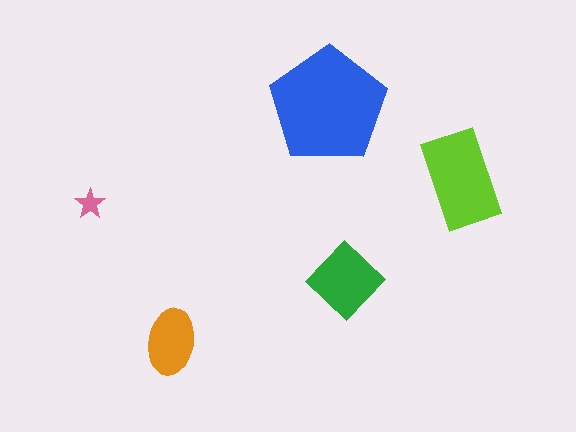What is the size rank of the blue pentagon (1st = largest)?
1st.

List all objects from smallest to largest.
The pink star, the orange ellipse, the green diamond, the lime rectangle, the blue pentagon.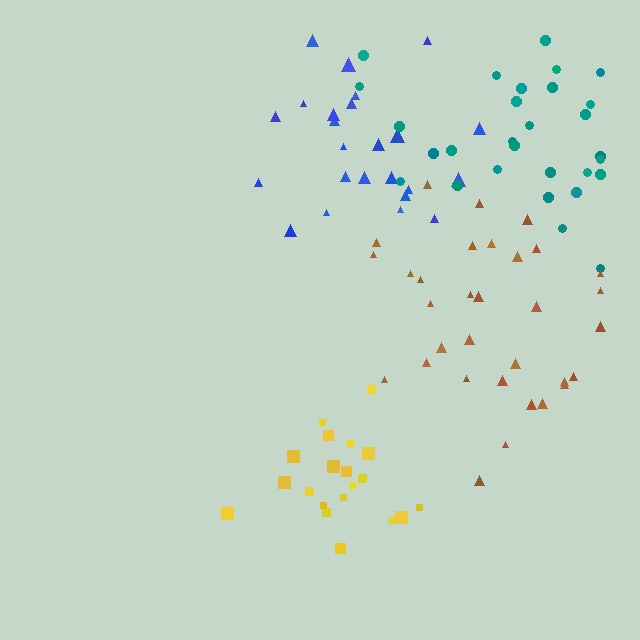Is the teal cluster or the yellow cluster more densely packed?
Yellow.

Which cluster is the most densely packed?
Yellow.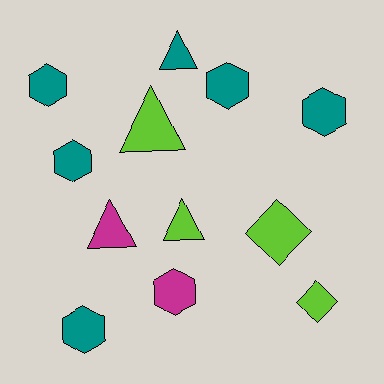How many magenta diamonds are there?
There are no magenta diamonds.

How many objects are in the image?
There are 12 objects.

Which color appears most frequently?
Teal, with 6 objects.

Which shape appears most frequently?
Hexagon, with 6 objects.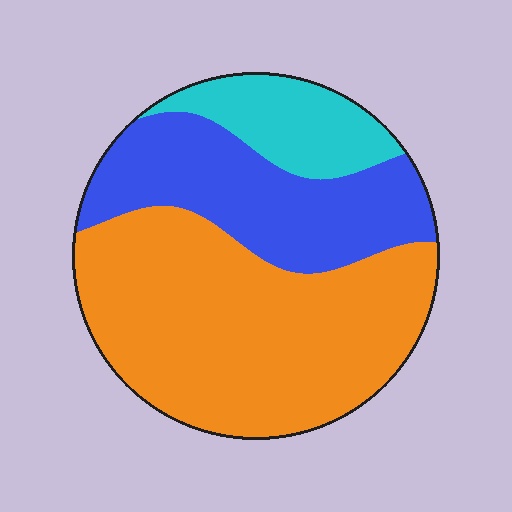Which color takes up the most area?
Orange, at roughly 55%.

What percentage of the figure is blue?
Blue takes up between a quarter and a half of the figure.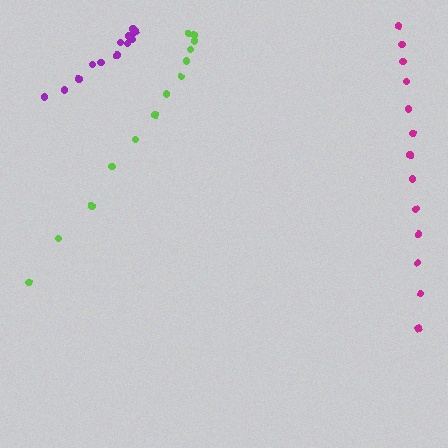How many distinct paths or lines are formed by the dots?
There are 3 distinct paths.